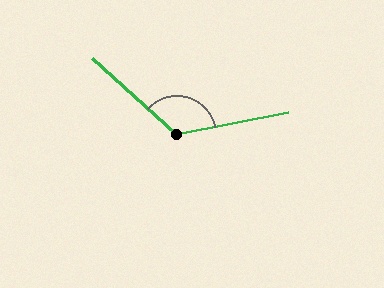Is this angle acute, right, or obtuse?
It is obtuse.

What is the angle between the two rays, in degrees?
Approximately 127 degrees.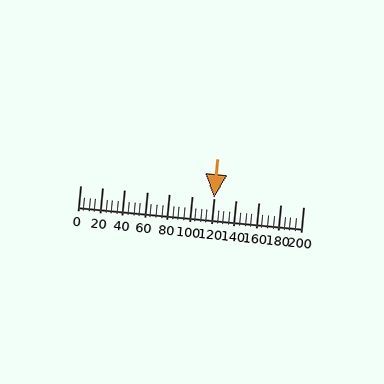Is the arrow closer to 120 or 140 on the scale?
The arrow is closer to 120.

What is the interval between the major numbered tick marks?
The major tick marks are spaced 20 units apart.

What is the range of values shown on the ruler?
The ruler shows values from 0 to 200.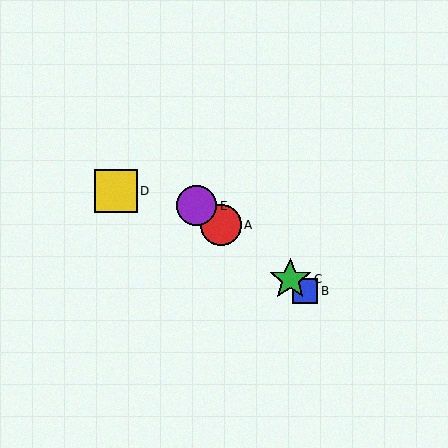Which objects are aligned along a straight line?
Objects A, B, C, E are aligned along a straight line.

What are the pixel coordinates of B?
Object B is at (305, 291).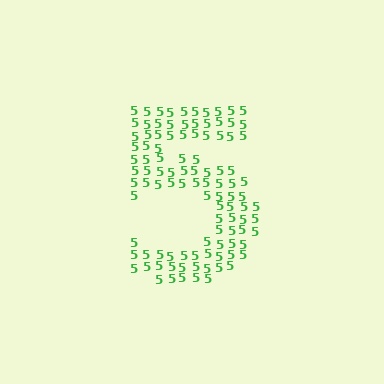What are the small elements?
The small elements are digit 5's.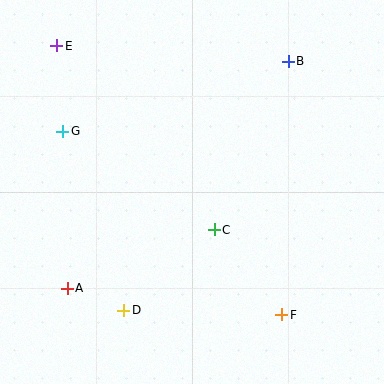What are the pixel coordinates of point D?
Point D is at (124, 310).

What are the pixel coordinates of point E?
Point E is at (57, 46).